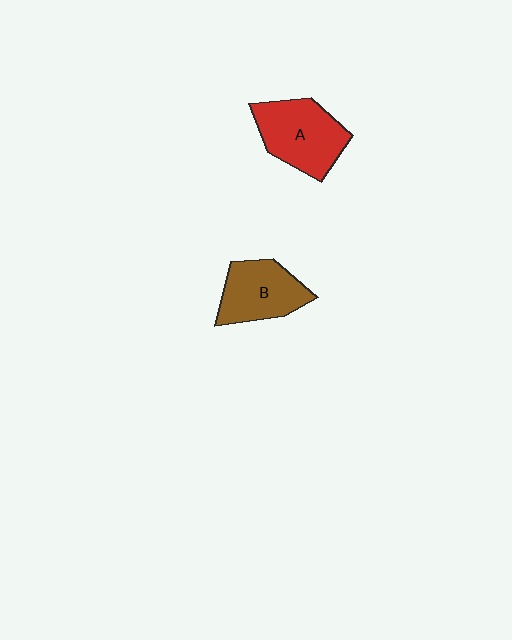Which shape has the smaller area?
Shape B (brown).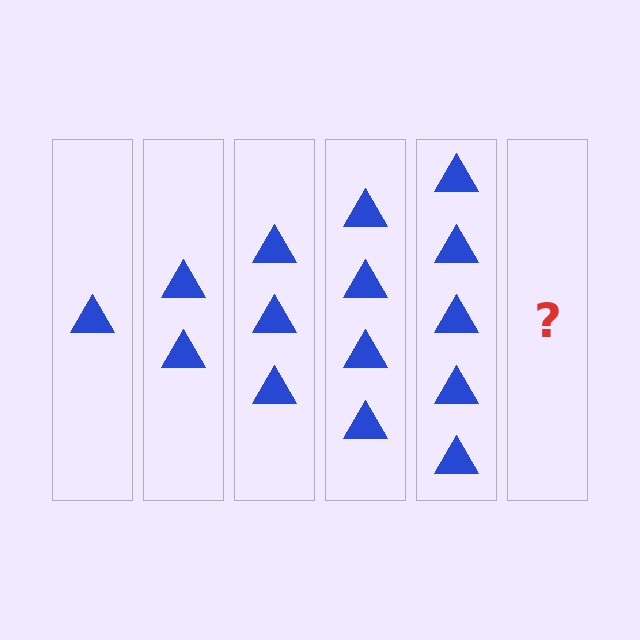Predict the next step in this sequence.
The next step is 6 triangles.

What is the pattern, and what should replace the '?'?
The pattern is that each step adds one more triangle. The '?' should be 6 triangles.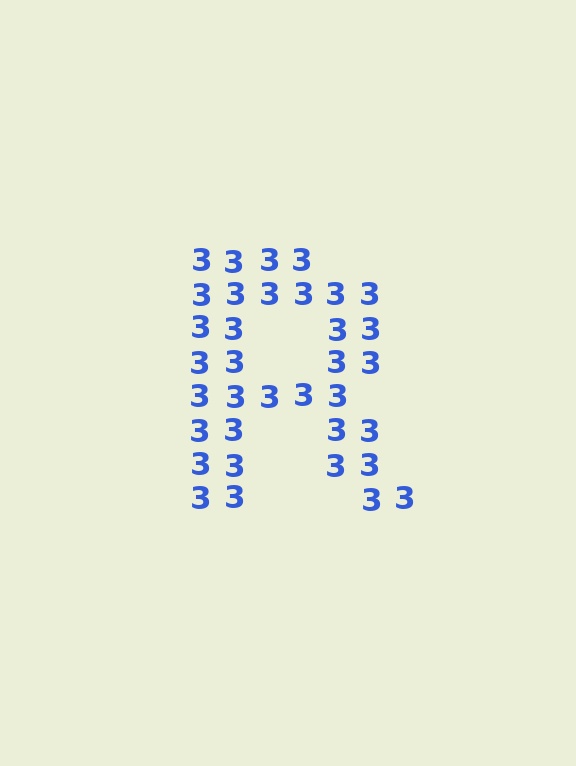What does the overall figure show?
The overall figure shows the letter R.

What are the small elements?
The small elements are digit 3's.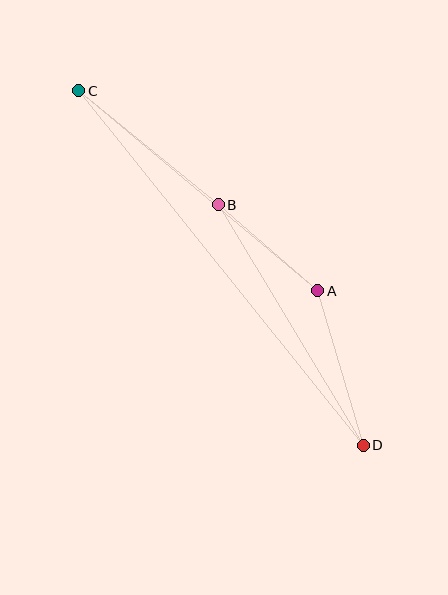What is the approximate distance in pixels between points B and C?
The distance between B and C is approximately 180 pixels.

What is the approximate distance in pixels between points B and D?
The distance between B and D is approximately 280 pixels.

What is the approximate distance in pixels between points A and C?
The distance between A and C is approximately 312 pixels.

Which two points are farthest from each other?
Points C and D are farthest from each other.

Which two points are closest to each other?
Points A and B are closest to each other.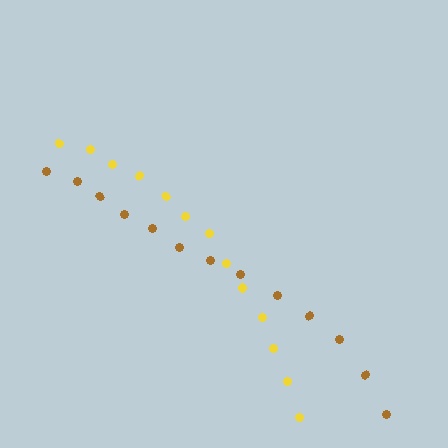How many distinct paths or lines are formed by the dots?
There are 2 distinct paths.